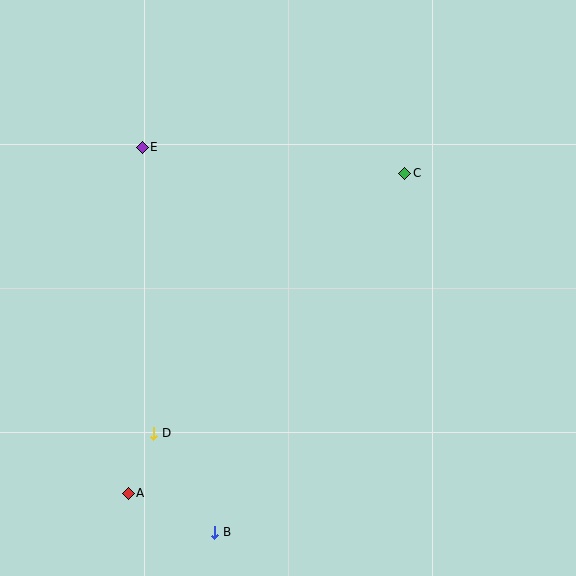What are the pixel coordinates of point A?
Point A is at (128, 493).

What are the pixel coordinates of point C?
Point C is at (405, 173).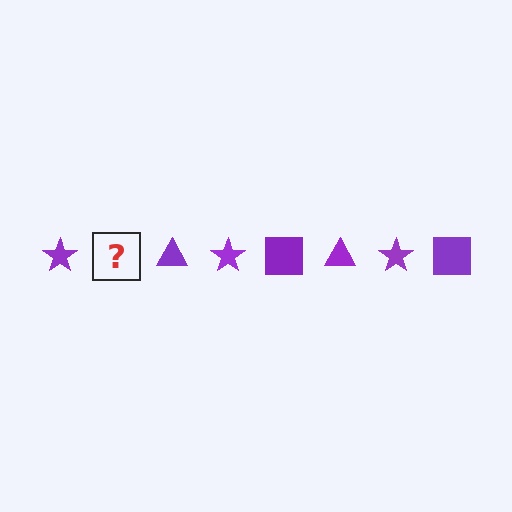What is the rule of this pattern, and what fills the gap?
The rule is that the pattern cycles through star, square, triangle shapes in purple. The gap should be filled with a purple square.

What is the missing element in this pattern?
The missing element is a purple square.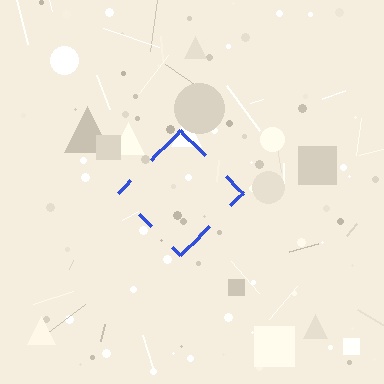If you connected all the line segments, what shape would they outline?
They would outline a diamond.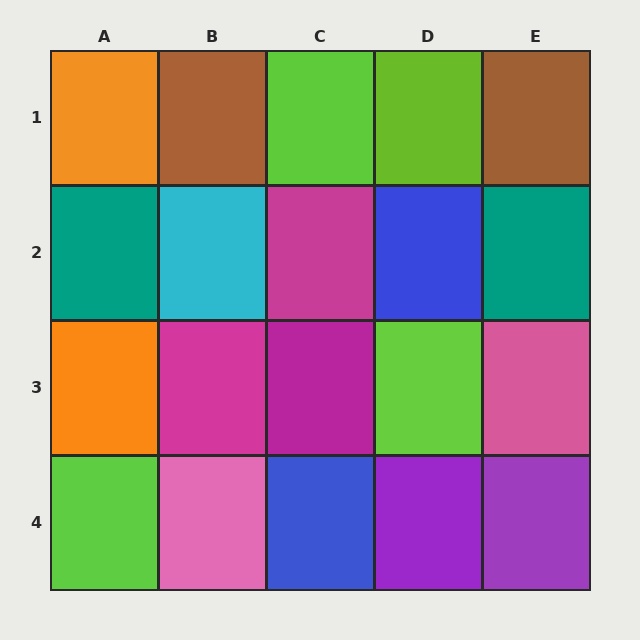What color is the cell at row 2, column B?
Cyan.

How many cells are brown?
2 cells are brown.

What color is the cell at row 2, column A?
Teal.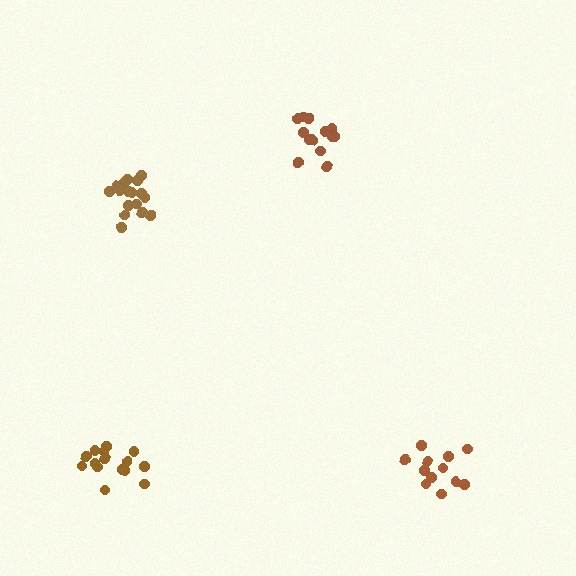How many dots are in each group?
Group 1: 13 dots, Group 2: 15 dots, Group 3: 17 dots, Group 4: 13 dots (58 total).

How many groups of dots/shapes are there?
There are 4 groups.